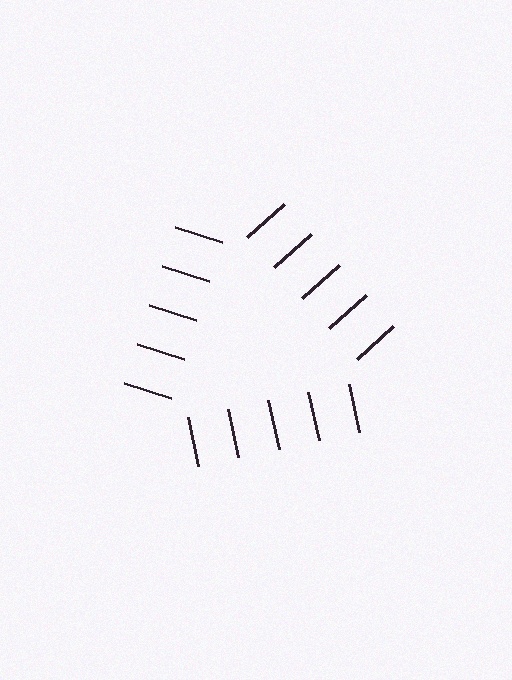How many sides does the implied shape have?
3 sides — the line-ends trace a triangle.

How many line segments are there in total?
15 — 5 along each of the 3 edges.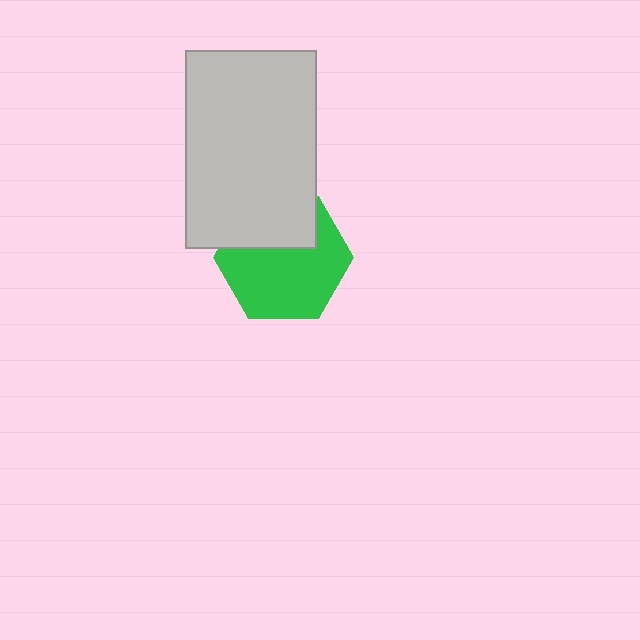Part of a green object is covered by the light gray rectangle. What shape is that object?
It is a hexagon.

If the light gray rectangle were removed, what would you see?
You would see the complete green hexagon.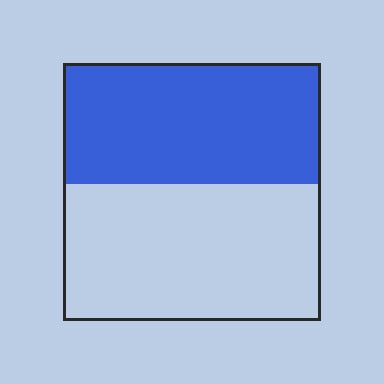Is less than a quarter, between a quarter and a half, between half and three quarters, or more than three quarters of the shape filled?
Between a quarter and a half.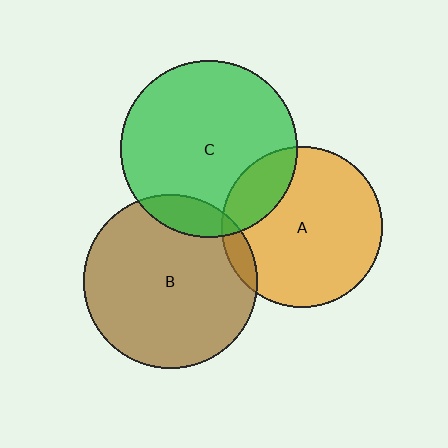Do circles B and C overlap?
Yes.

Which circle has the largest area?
Circle C (green).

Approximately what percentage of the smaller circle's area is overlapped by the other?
Approximately 10%.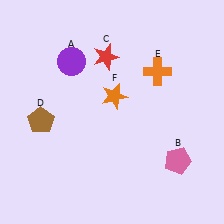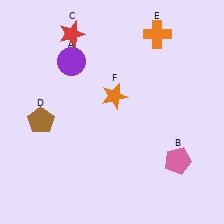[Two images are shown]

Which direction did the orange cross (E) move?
The orange cross (E) moved up.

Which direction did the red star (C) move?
The red star (C) moved left.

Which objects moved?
The objects that moved are: the red star (C), the orange cross (E).